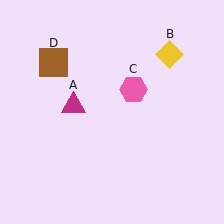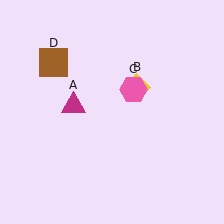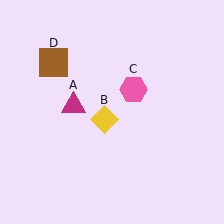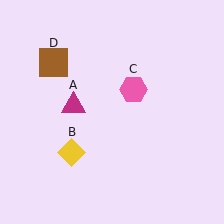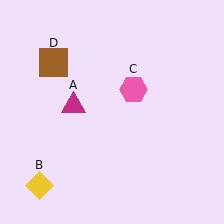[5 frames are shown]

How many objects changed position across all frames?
1 object changed position: yellow diamond (object B).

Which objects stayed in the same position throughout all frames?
Magenta triangle (object A) and pink hexagon (object C) and brown square (object D) remained stationary.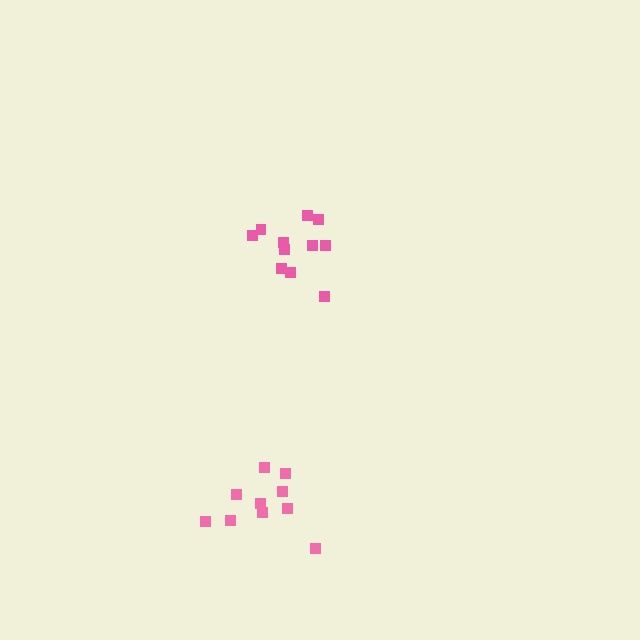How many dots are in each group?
Group 1: 10 dots, Group 2: 11 dots (21 total).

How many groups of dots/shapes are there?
There are 2 groups.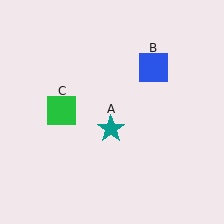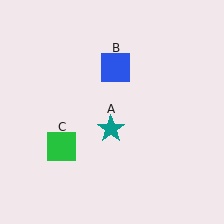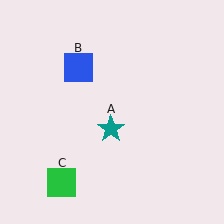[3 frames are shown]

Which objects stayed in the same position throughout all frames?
Teal star (object A) remained stationary.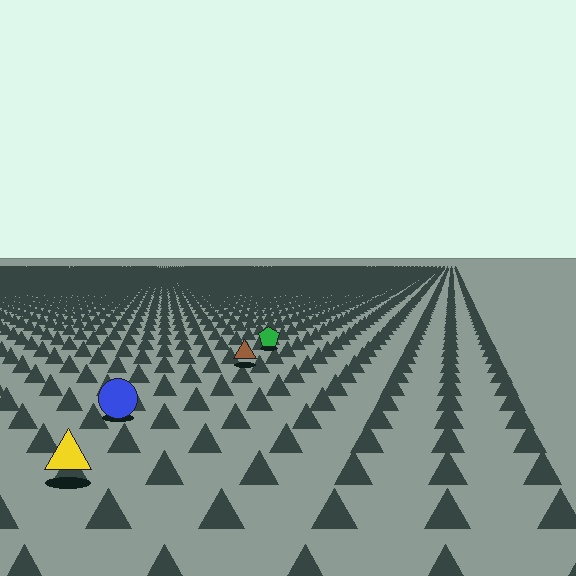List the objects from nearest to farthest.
From nearest to farthest: the yellow triangle, the blue circle, the brown triangle, the green pentagon.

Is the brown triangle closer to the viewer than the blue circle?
No. The blue circle is closer — you can tell from the texture gradient: the ground texture is coarser near it.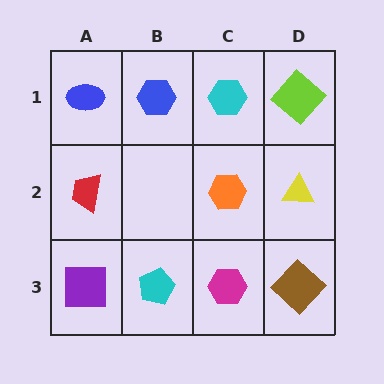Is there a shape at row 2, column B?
No, that cell is empty.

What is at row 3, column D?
A brown diamond.